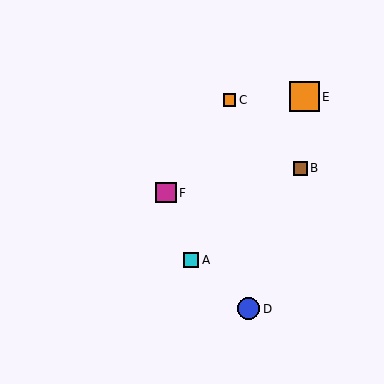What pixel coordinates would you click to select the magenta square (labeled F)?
Click at (166, 193) to select the magenta square F.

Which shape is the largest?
The orange square (labeled E) is the largest.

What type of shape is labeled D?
Shape D is a blue circle.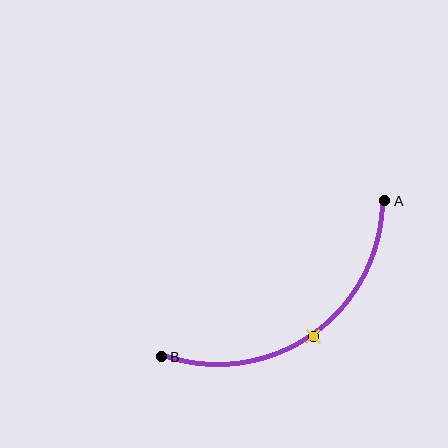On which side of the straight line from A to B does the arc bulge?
The arc bulges below and to the right of the straight line connecting A and B.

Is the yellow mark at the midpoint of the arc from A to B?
Yes. The yellow mark lies on the arc at equal arc-length from both A and B — it is the arc midpoint.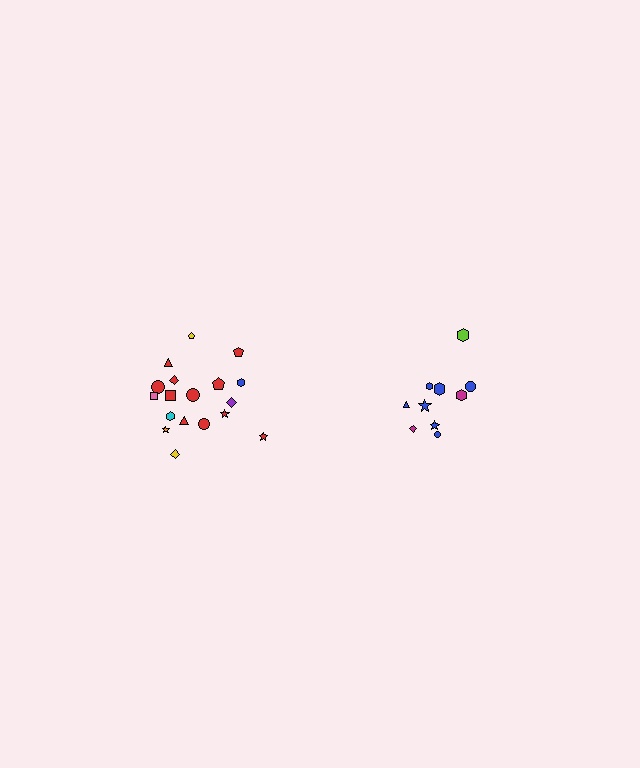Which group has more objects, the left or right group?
The left group.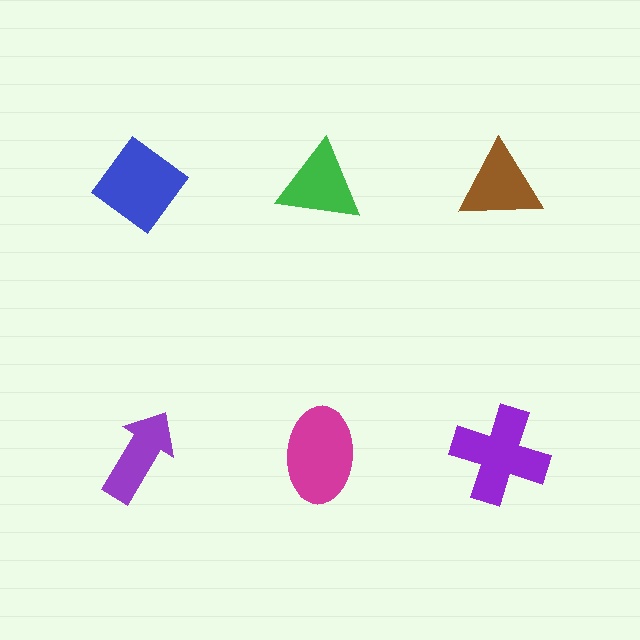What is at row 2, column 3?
A purple cross.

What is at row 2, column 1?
A purple arrow.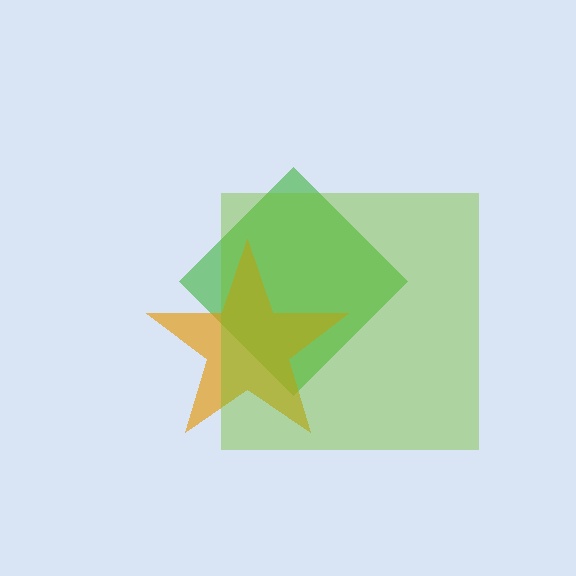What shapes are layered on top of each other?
The layered shapes are: a green diamond, an orange star, a lime square.